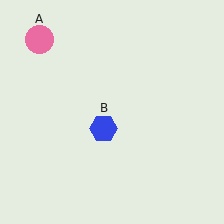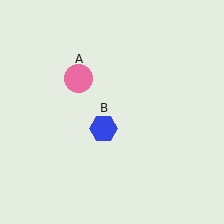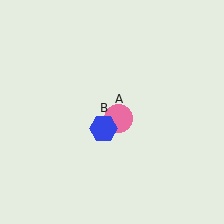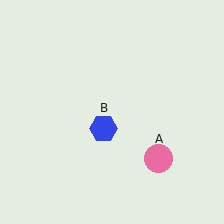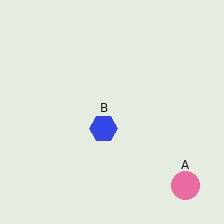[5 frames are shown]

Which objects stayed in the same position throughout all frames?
Blue hexagon (object B) remained stationary.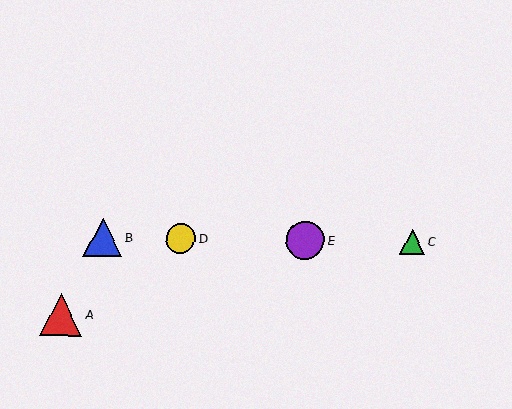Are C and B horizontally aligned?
Yes, both are at y≈242.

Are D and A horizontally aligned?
No, D is at y≈239 and A is at y≈315.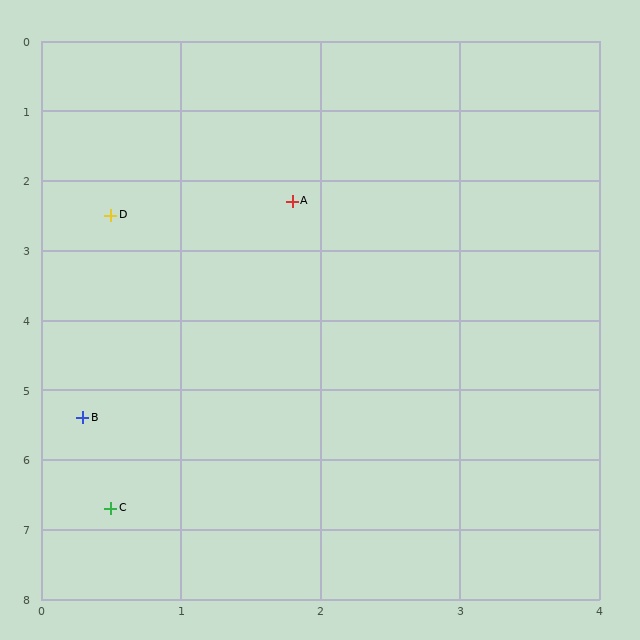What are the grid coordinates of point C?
Point C is at approximately (0.5, 6.7).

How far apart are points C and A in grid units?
Points C and A are about 4.6 grid units apart.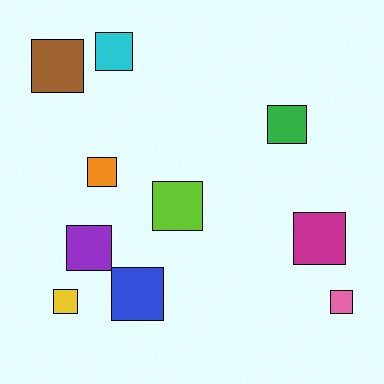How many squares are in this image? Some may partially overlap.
There are 10 squares.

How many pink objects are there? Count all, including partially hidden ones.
There is 1 pink object.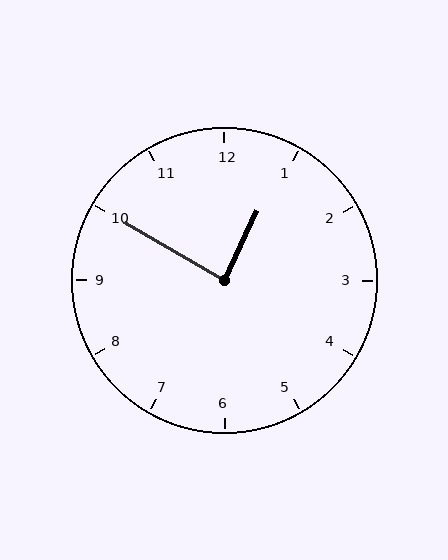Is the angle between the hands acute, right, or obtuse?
It is right.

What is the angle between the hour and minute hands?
Approximately 85 degrees.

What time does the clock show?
12:50.